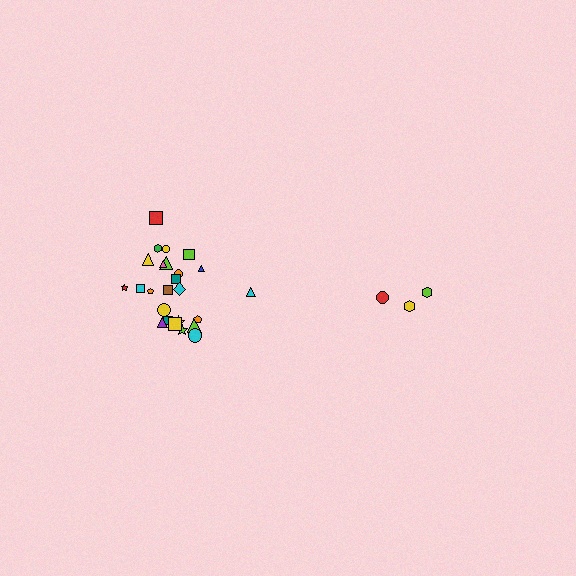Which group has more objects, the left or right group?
The left group.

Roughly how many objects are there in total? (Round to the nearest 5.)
Roughly 30 objects in total.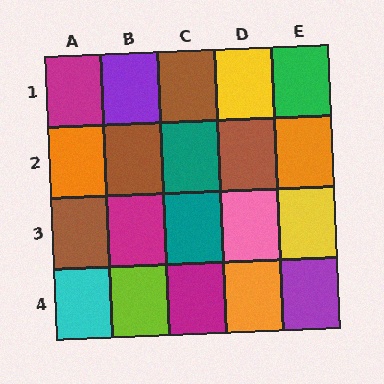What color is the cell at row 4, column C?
Magenta.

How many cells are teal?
2 cells are teal.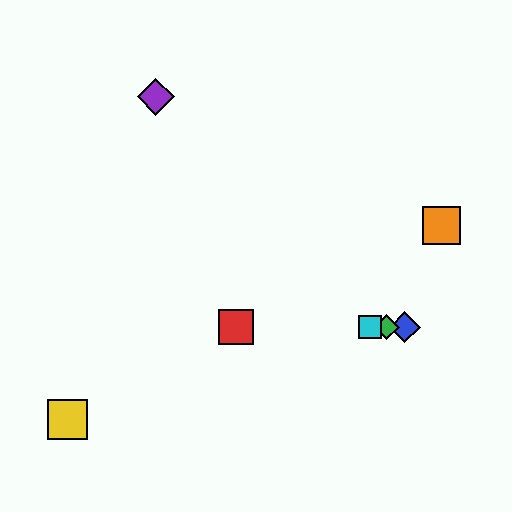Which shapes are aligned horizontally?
The red square, the blue diamond, the green diamond, the cyan square are aligned horizontally.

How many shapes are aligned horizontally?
4 shapes (the red square, the blue diamond, the green diamond, the cyan square) are aligned horizontally.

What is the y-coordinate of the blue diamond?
The blue diamond is at y≈327.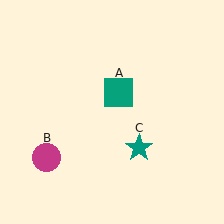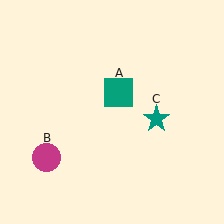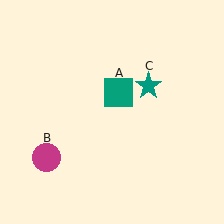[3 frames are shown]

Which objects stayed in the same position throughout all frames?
Teal square (object A) and magenta circle (object B) remained stationary.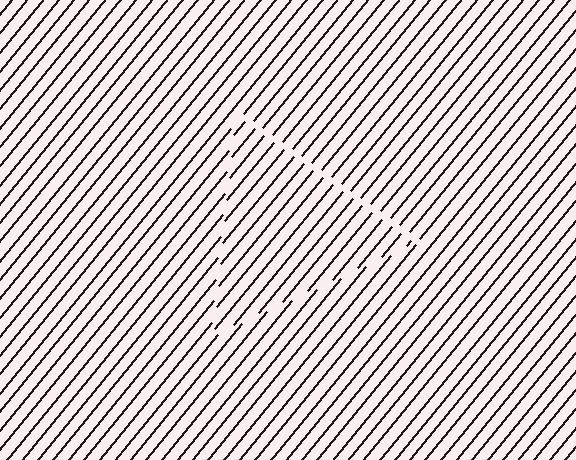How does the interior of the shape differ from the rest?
The interior of the shape contains the same grating, shifted by half a period — the contour is defined by the phase discontinuity where line-ends from the inner and outer gratings abut.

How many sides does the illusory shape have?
3 sides — the line-ends trace a triangle.